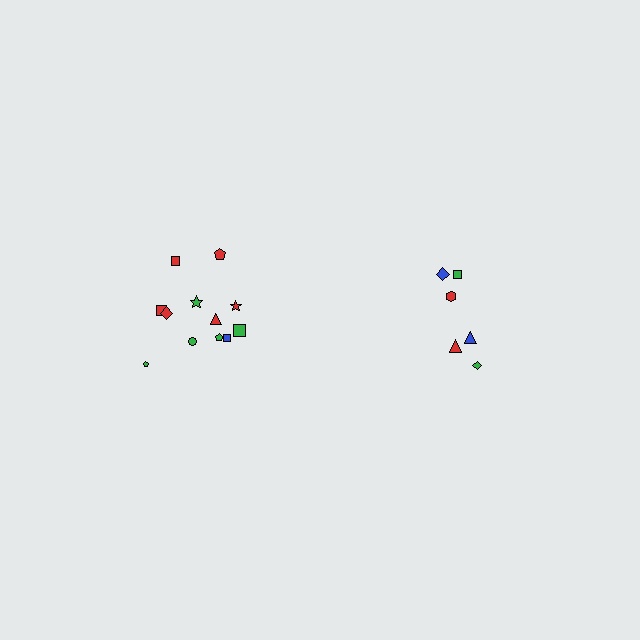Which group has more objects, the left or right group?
The left group.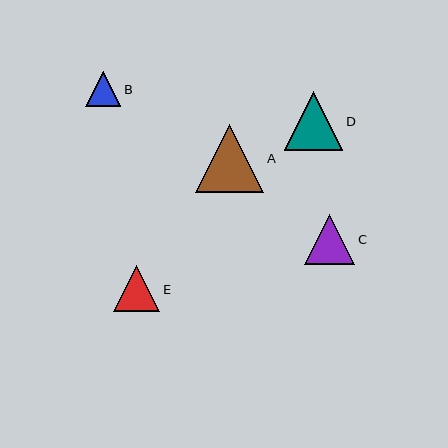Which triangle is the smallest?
Triangle B is the smallest with a size of approximately 35 pixels.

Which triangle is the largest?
Triangle A is the largest with a size of approximately 69 pixels.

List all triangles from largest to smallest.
From largest to smallest: A, D, C, E, B.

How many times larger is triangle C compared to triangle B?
Triangle C is approximately 1.4 times the size of triangle B.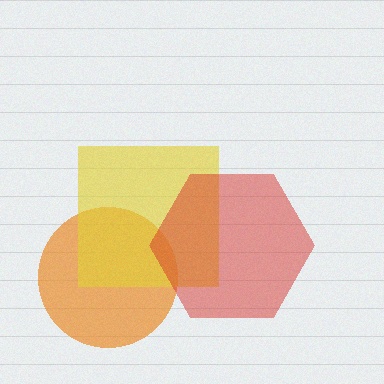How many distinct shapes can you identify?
There are 3 distinct shapes: an orange circle, a yellow square, a red hexagon.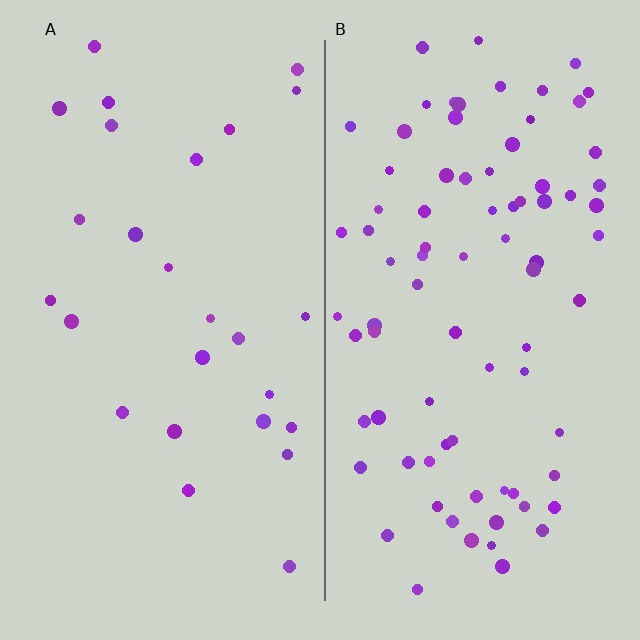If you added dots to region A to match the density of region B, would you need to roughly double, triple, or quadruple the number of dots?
Approximately triple.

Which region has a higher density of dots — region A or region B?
B (the right).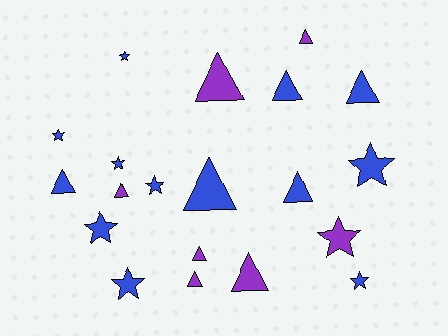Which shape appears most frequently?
Triangle, with 11 objects.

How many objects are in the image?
There are 20 objects.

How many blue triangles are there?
There are 5 blue triangles.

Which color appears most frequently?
Blue, with 13 objects.